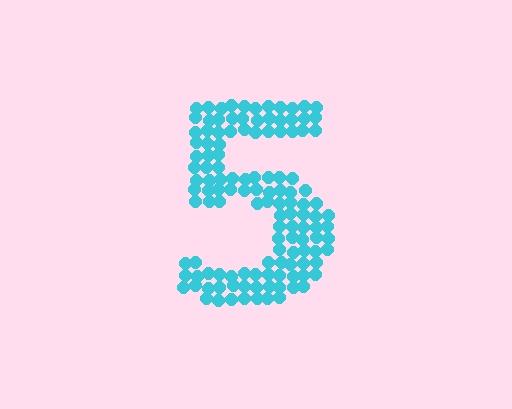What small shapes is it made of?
It is made of small circles.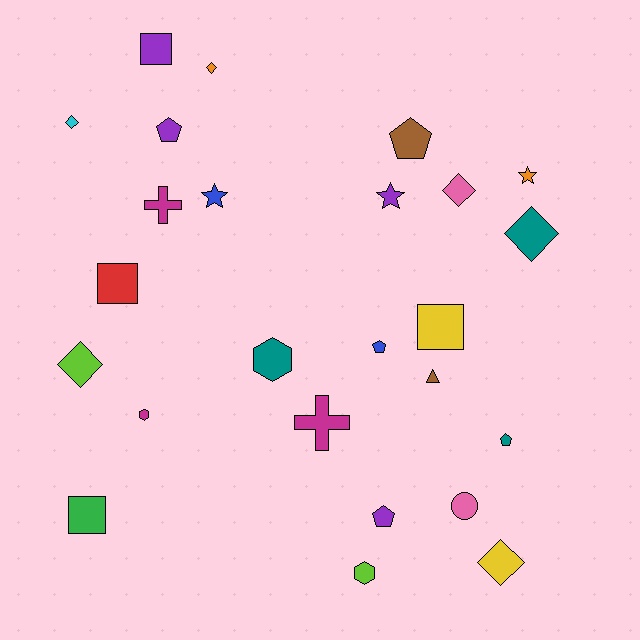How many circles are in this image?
There is 1 circle.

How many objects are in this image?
There are 25 objects.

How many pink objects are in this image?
There are 2 pink objects.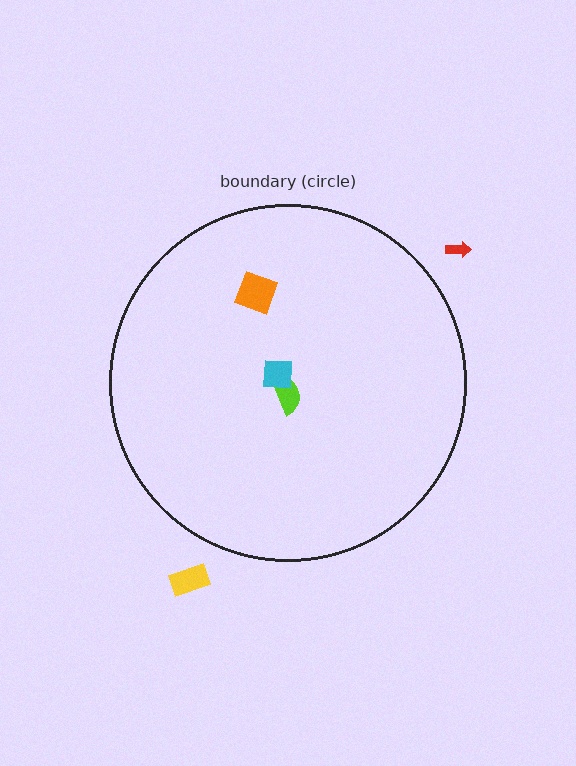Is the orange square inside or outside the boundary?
Inside.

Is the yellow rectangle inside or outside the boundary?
Outside.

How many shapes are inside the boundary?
3 inside, 2 outside.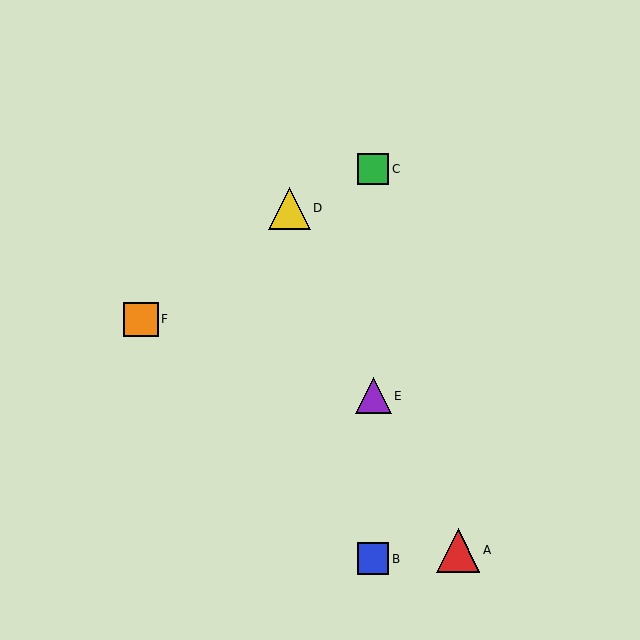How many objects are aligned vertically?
3 objects (B, C, E) are aligned vertically.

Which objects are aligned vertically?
Objects B, C, E are aligned vertically.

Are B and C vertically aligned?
Yes, both are at x≈373.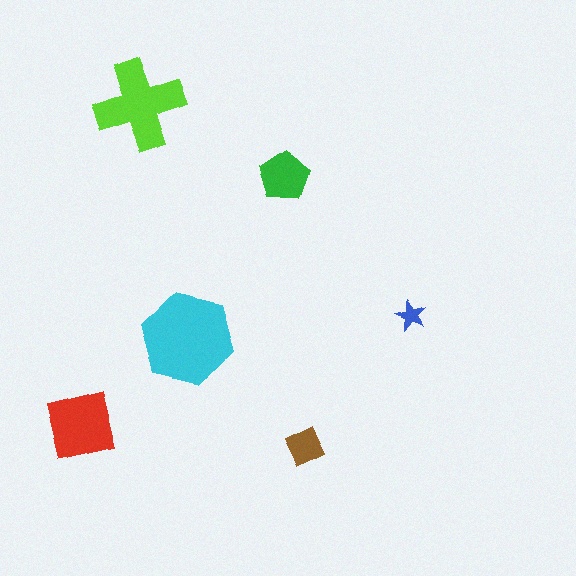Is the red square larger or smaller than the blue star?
Larger.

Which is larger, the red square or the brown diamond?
The red square.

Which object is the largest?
The cyan hexagon.